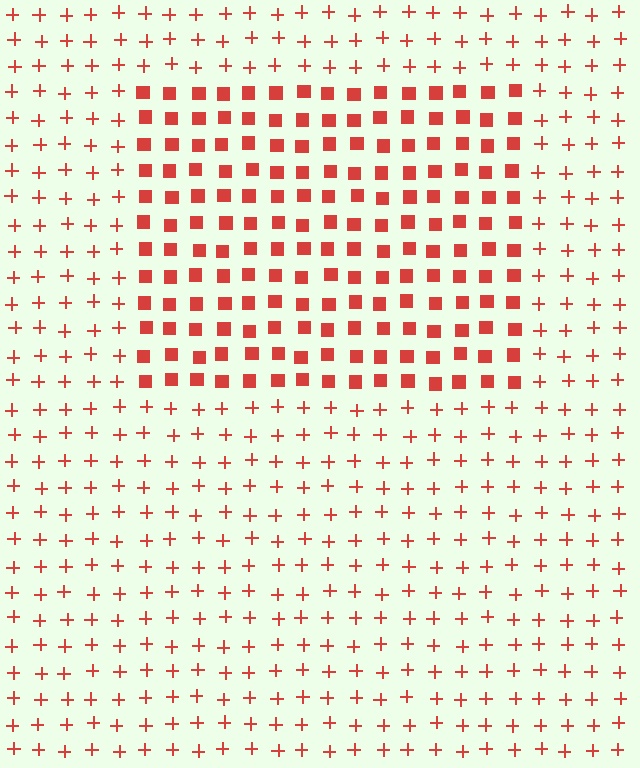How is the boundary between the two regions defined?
The boundary is defined by a change in element shape: squares inside vs. plus signs outside. All elements share the same color and spacing.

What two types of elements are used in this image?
The image uses squares inside the rectangle region and plus signs outside it.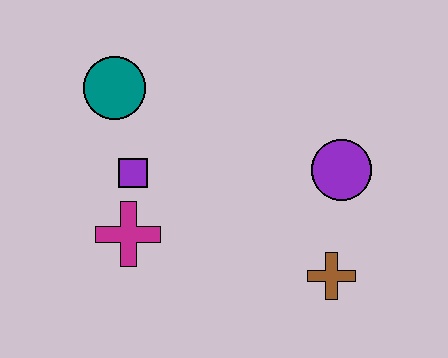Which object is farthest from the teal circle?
The brown cross is farthest from the teal circle.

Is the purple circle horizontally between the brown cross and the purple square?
No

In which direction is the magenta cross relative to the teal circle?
The magenta cross is below the teal circle.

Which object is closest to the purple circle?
The brown cross is closest to the purple circle.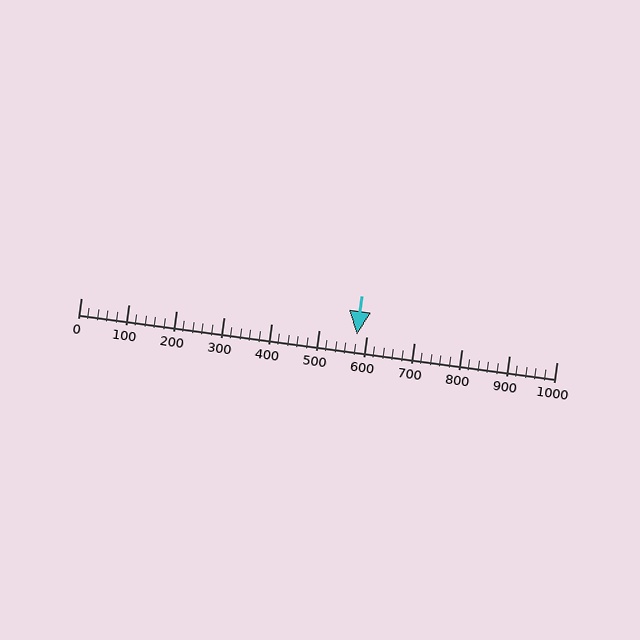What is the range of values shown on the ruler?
The ruler shows values from 0 to 1000.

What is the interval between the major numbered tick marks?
The major tick marks are spaced 100 units apart.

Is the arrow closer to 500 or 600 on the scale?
The arrow is closer to 600.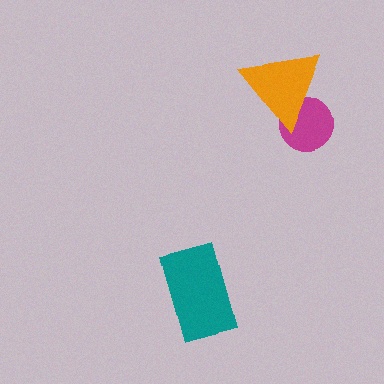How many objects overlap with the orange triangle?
1 object overlaps with the orange triangle.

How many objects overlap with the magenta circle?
1 object overlaps with the magenta circle.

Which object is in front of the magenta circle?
The orange triangle is in front of the magenta circle.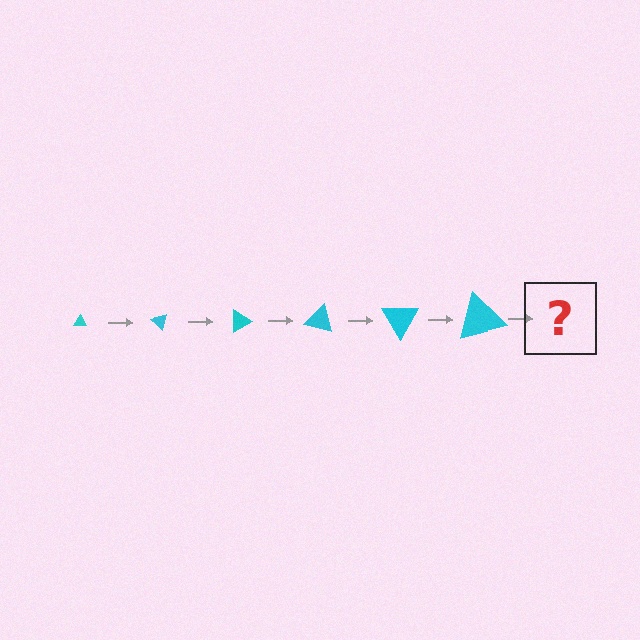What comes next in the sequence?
The next element should be a triangle, larger than the previous one and rotated 270 degrees from the start.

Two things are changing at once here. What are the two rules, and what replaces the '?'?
The two rules are that the triangle grows larger each step and it rotates 45 degrees each step. The '?' should be a triangle, larger than the previous one and rotated 270 degrees from the start.